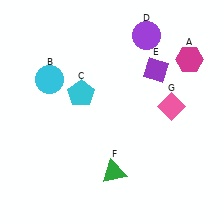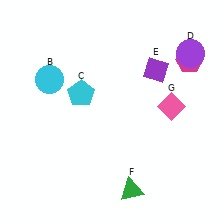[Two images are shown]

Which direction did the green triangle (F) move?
The green triangle (F) moved down.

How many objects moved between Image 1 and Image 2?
2 objects moved between the two images.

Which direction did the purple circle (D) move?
The purple circle (D) moved right.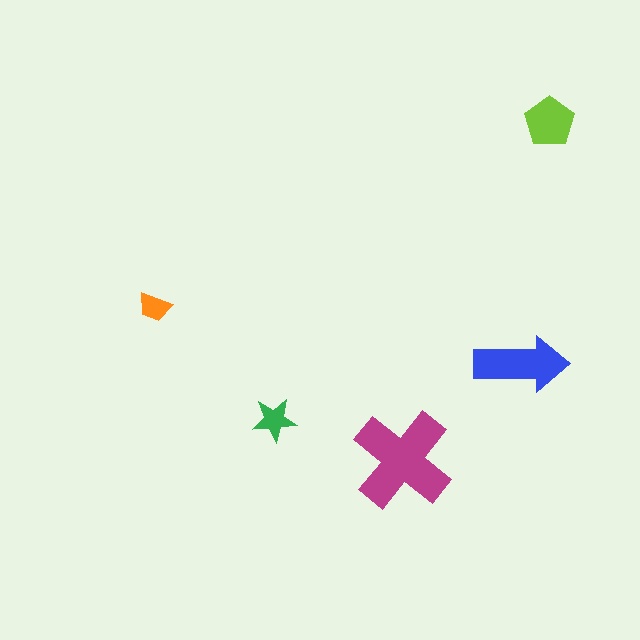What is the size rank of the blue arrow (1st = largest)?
2nd.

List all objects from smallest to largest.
The orange trapezoid, the green star, the lime pentagon, the blue arrow, the magenta cross.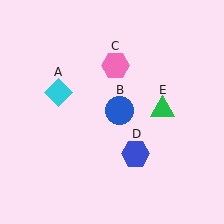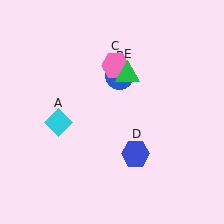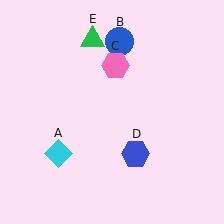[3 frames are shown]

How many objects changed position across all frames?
3 objects changed position: cyan diamond (object A), blue circle (object B), green triangle (object E).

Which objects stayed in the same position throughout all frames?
Pink hexagon (object C) and blue hexagon (object D) remained stationary.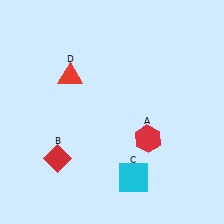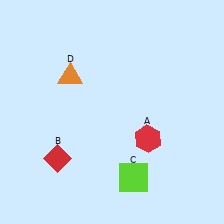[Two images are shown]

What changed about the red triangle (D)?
In Image 1, D is red. In Image 2, it changed to orange.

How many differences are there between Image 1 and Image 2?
There are 2 differences between the two images.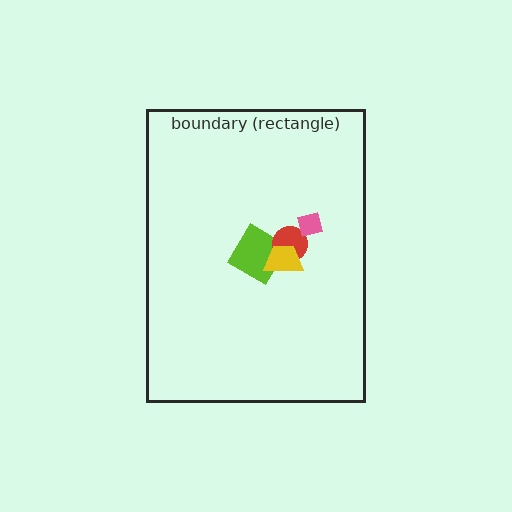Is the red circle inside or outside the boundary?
Inside.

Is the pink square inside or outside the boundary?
Inside.